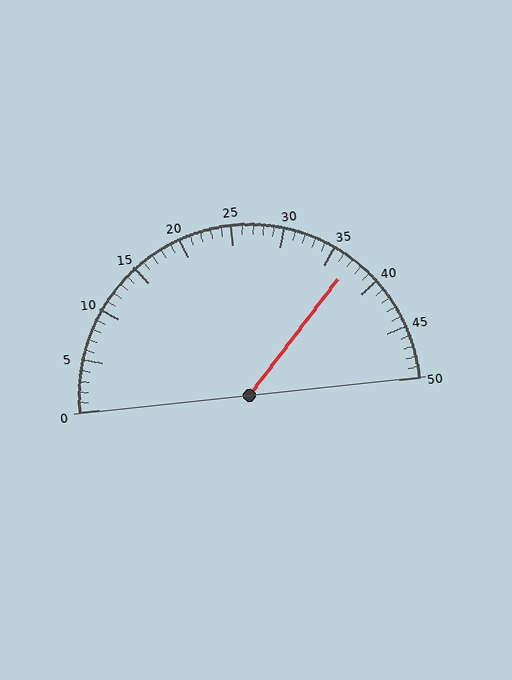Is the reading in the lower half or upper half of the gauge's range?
The reading is in the upper half of the range (0 to 50).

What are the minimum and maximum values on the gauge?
The gauge ranges from 0 to 50.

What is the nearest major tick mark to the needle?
The nearest major tick mark is 35.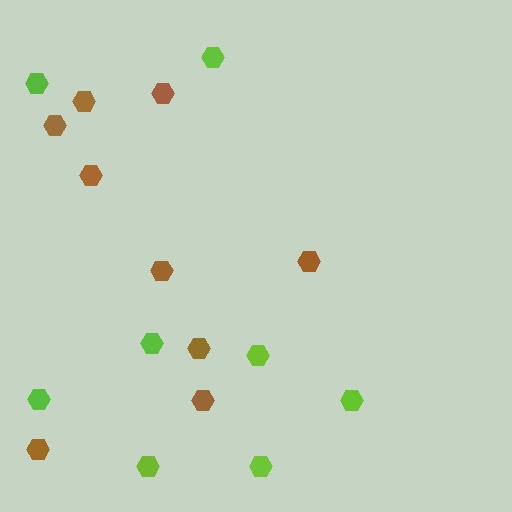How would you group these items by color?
There are 2 groups: one group of brown hexagons (9) and one group of lime hexagons (8).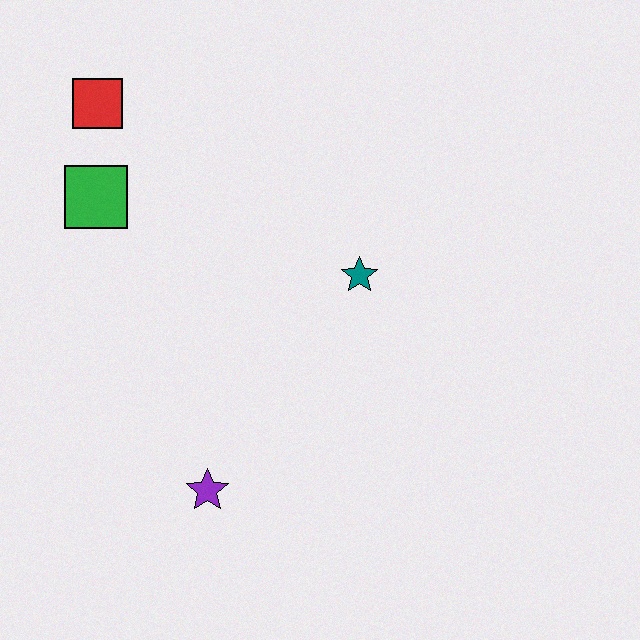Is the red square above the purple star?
Yes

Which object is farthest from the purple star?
The red square is farthest from the purple star.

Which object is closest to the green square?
The red square is closest to the green square.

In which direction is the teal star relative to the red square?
The teal star is to the right of the red square.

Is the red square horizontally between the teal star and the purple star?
No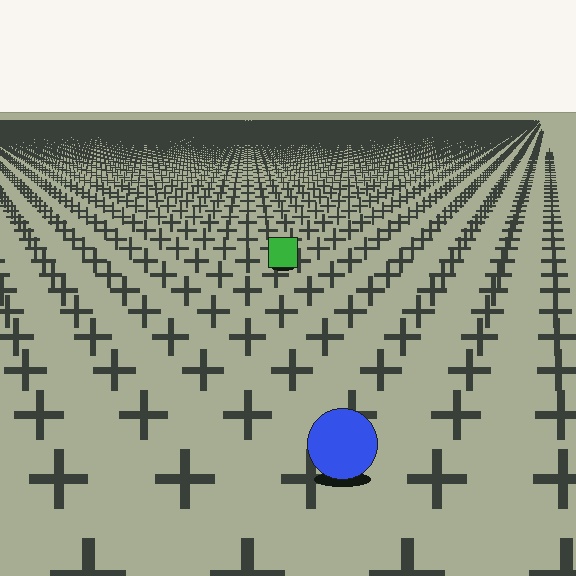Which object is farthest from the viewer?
The green square is farthest from the viewer. It appears smaller and the ground texture around it is denser.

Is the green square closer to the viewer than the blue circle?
No. The blue circle is closer — you can tell from the texture gradient: the ground texture is coarser near it.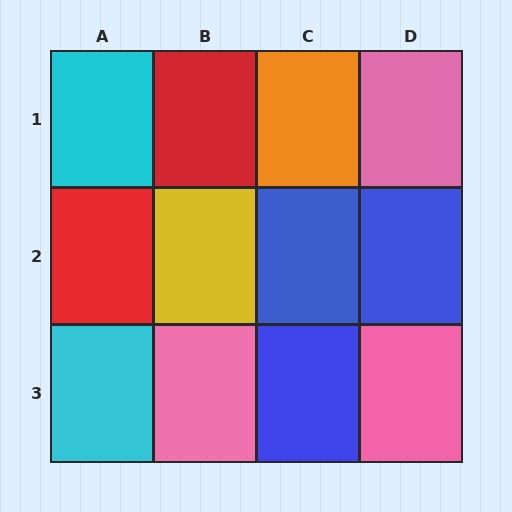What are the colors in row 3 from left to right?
Cyan, pink, blue, pink.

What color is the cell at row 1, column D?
Pink.